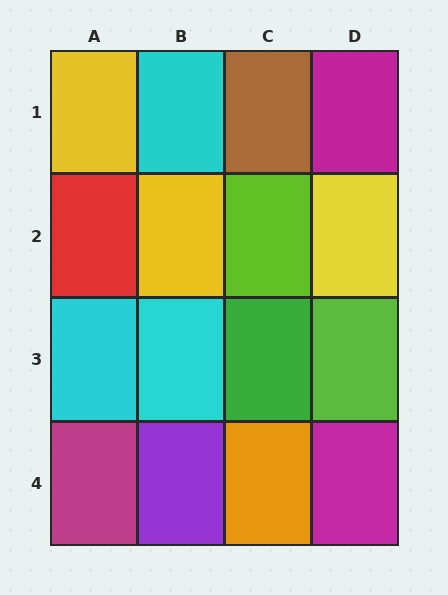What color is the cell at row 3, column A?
Cyan.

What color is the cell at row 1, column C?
Brown.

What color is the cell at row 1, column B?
Cyan.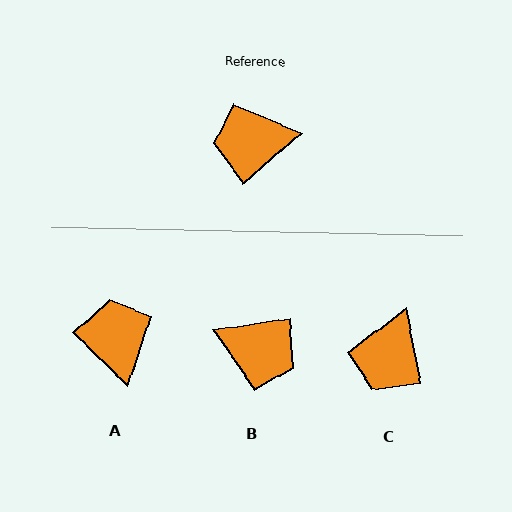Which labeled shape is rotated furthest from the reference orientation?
B, about 148 degrees away.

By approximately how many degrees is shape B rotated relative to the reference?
Approximately 148 degrees counter-clockwise.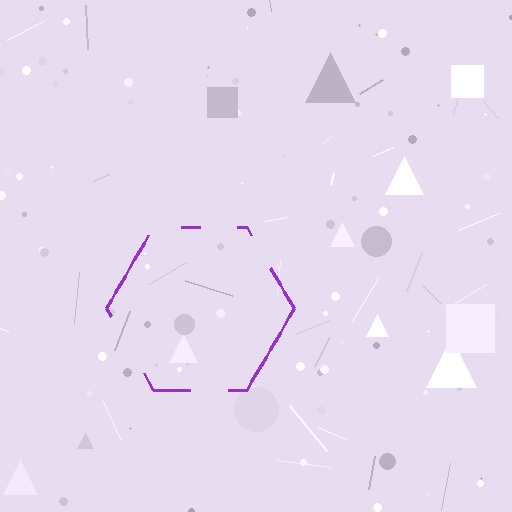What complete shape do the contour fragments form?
The contour fragments form a hexagon.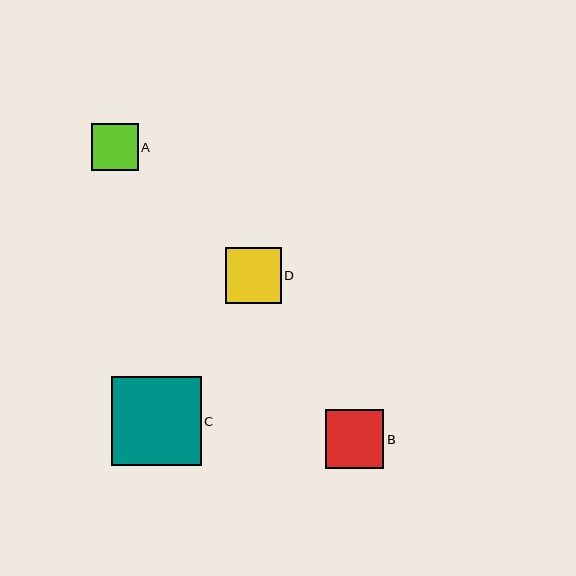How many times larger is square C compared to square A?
Square C is approximately 1.9 times the size of square A.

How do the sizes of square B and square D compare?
Square B and square D are approximately the same size.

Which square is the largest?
Square C is the largest with a size of approximately 90 pixels.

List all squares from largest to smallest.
From largest to smallest: C, B, D, A.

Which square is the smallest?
Square A is the smallest with a size of approximately 47 pixels.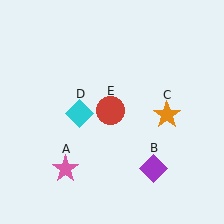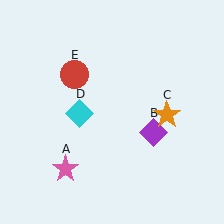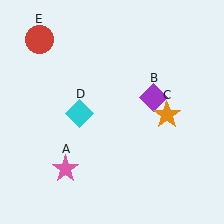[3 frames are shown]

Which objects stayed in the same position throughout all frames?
Pink star (object A) and orange star (object C) and cyan diamond (object D) remained stationary.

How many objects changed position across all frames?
2 objects changed position: purple diamond (object B), red circle (object E).